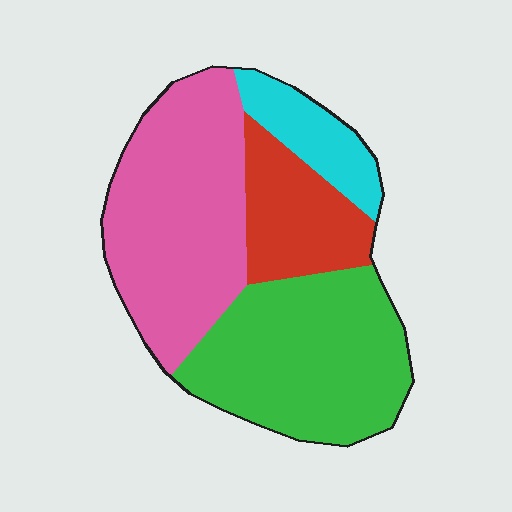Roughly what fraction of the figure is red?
Red takes up about one sixth (1/6) of the figure.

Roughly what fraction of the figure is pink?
Pink takes up between a quarter and a half of the figure.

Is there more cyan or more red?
Red.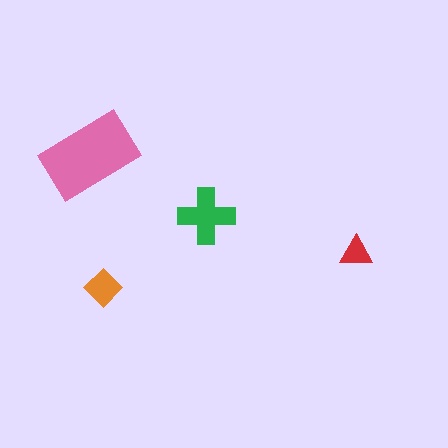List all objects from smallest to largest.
The red triangle, the orange diamond, the green cross, the pink rectangle.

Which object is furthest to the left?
The pink rectangle is leftmost.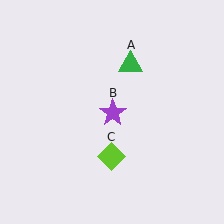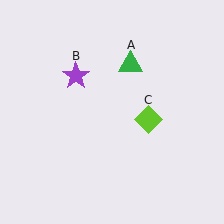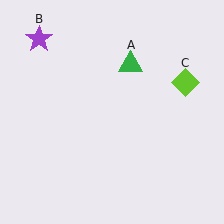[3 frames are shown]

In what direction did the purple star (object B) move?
The purple star (object B) moved up and to the left.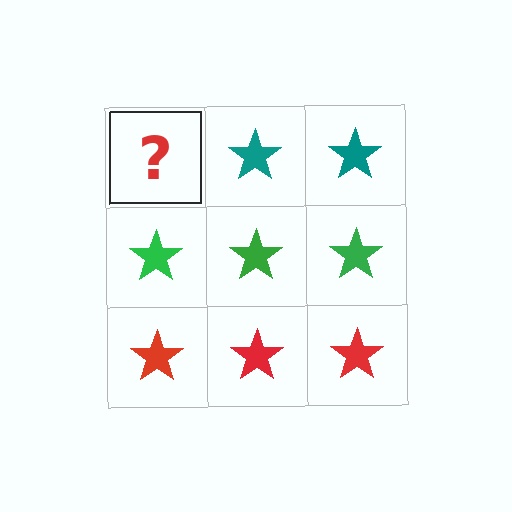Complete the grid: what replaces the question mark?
The question mark should be replaced with a teal star.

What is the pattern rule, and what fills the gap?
The rule is that each row has a consistent color. The gap should be filled with a teal star.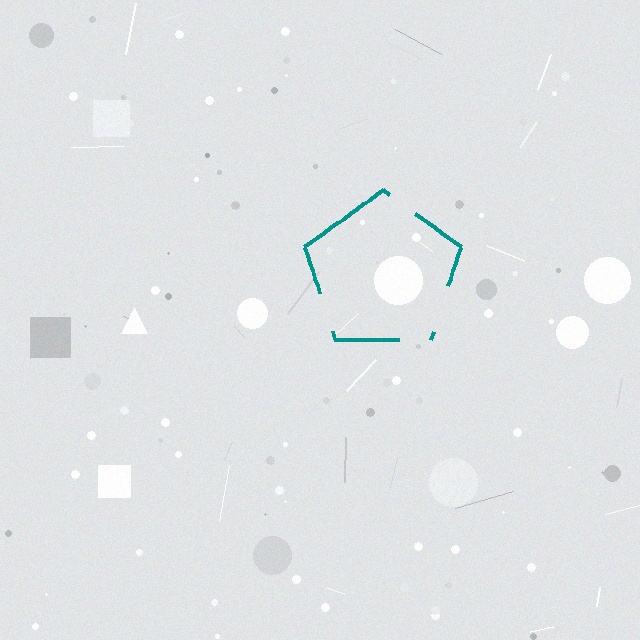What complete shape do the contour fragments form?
The contour fragments form a pentagon.